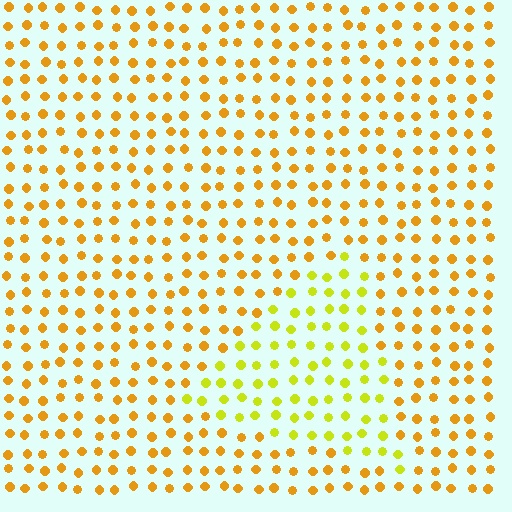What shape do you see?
I see a triangle.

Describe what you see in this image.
The image is filled with small orange elements in a uniform arrangement. A triangle-shaped region is visible where the elements are tinted to a slightly different hue, forming a subtle color boundary.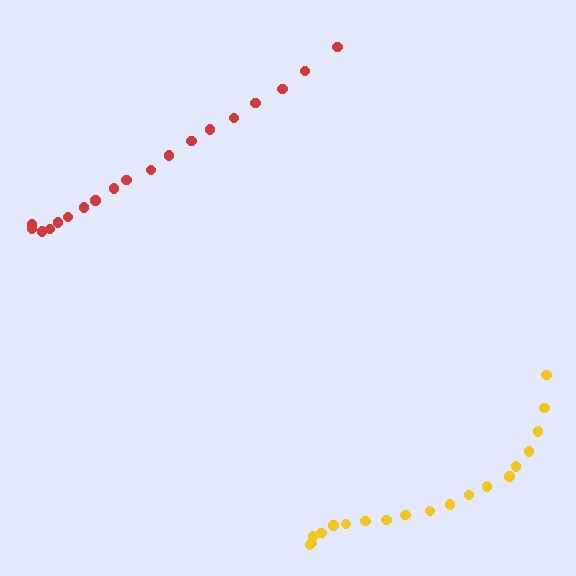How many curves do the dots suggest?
There are 2 distinct paths.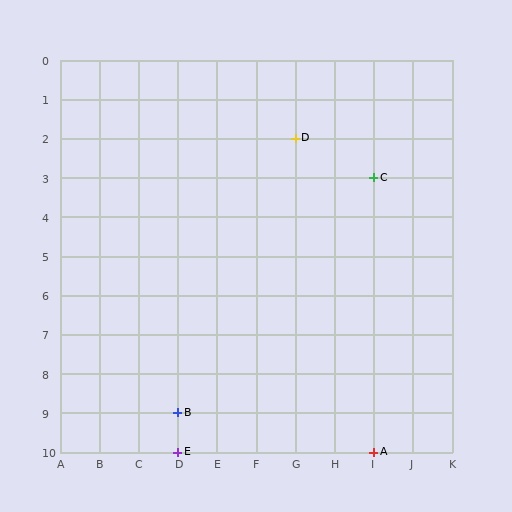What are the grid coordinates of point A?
Point A is at grid coordinates (I, 10).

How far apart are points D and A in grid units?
Points D and A are 2 columns and 8 rows apart (about 8.2 grid units diagonally).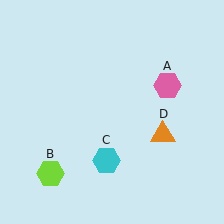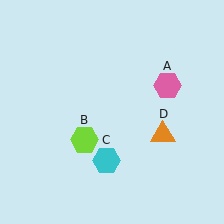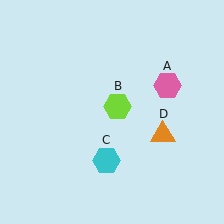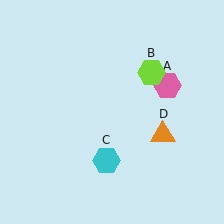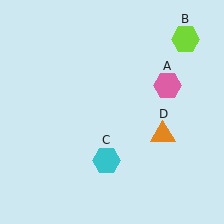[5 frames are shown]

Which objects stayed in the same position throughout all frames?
Pink hexagon (object A) and cyan hexagon (object C) and orange triangle (object D) remained stationary.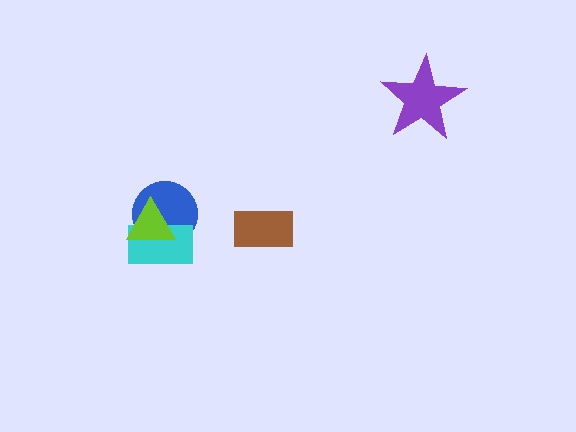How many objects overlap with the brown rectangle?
0 objects overlap with the brown rectangle.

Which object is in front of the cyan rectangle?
The lime triangle is in front of the cyan rectangle.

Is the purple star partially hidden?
No, no other shape covers it.